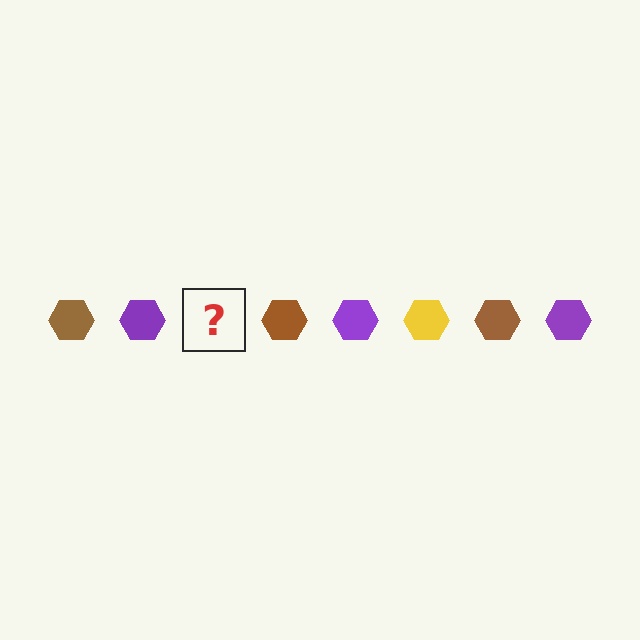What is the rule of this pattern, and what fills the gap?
The rule is that the pattern cycles through brown, purple, yellow hexagons. The gap should be filled with a yellow hexagon.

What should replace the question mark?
The question mark should be replaced with a yellow hexagon.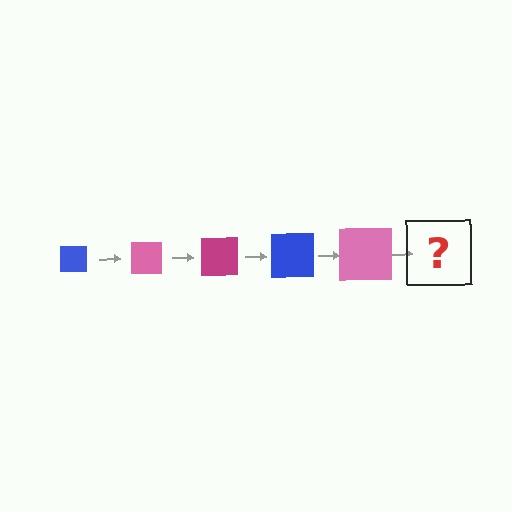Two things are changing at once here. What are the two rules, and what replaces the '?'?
The two rules are that the square grows larger each step and the color cycles through blue, pink, and magenta. The '?' should be a magenta square, larger than the previous one.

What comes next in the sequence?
The next element should be a magenta square, larger than the previous one.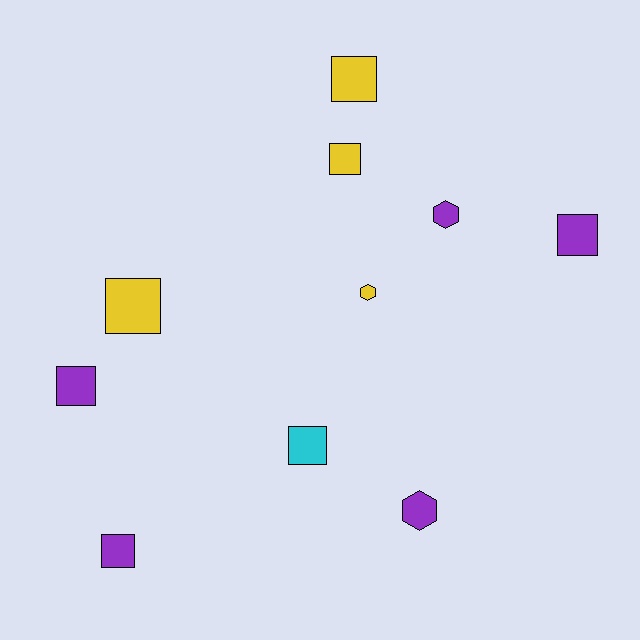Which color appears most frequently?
Purple, with 5 objects.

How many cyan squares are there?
There is 1 cyan square.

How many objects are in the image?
There are 10 objects.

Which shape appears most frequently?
Square, with 7 objects.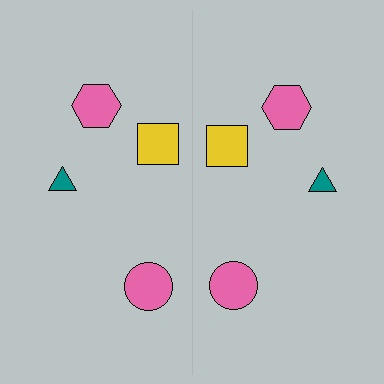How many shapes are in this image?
There are 8 shapes in this image.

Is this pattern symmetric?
Yes, this pattern has bilateral (reflection) symmetry.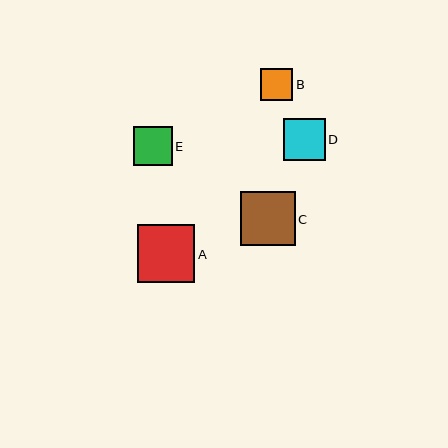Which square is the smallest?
Square B is the smallest with a size of approximately 32 pixels.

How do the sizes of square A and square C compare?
Square A and square C are approximately the same size.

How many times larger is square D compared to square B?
Square D is approximately 1.3 times the size of square B.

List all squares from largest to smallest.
From largest to smallest: A, C, D, E, B.